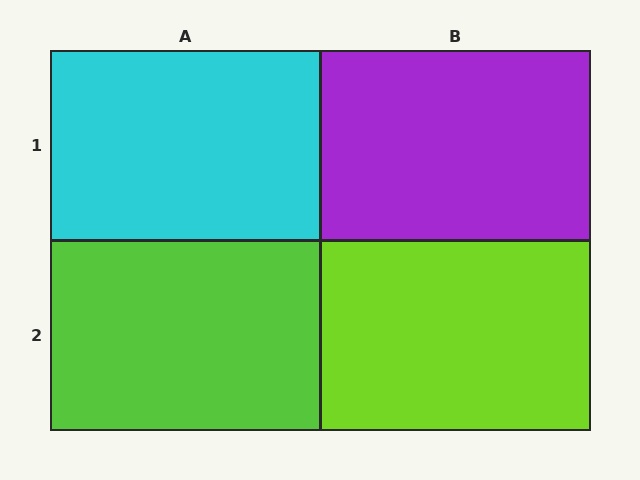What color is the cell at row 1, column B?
Purple.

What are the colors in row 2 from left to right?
Lime, lime.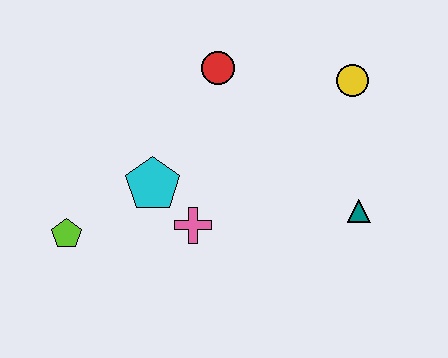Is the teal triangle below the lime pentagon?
No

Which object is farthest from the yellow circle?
The lime pentagon is farthest from the yellow circle.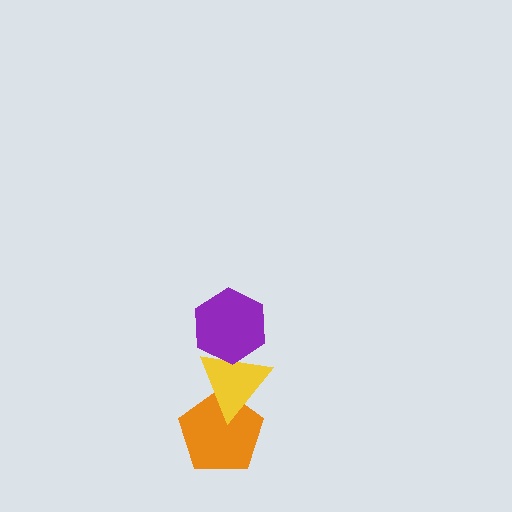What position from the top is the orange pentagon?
The orange pentagon is 3rd from the top.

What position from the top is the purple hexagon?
The purple hexagon is 1st from the top.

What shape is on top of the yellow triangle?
The purple hexagon is on top of the yellow triangle.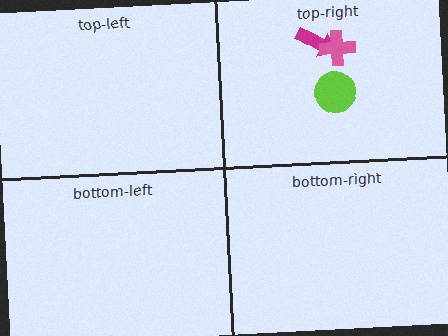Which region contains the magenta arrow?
The top-right region.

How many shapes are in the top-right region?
3.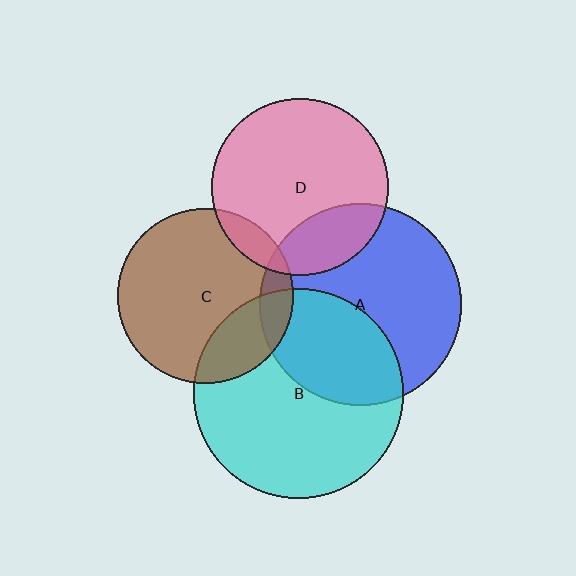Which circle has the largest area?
Circle B (cyan).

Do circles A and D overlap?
Yes.